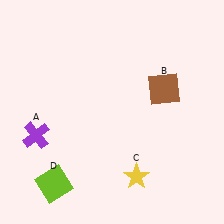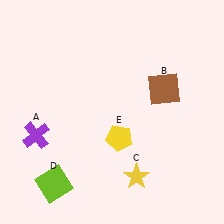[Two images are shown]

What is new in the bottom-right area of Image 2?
A yellow pentagon (E) was added in the bottom-right area of Image 2.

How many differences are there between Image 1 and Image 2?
There is 1 difference between the two images.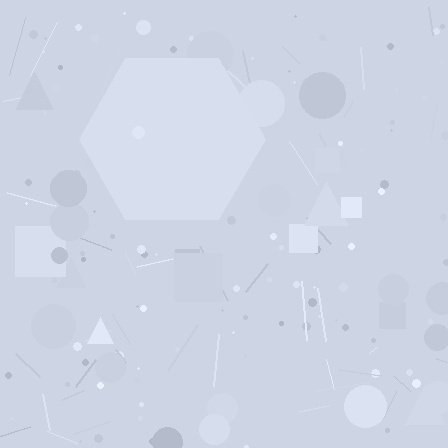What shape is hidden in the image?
A hexagon is hidden in the image.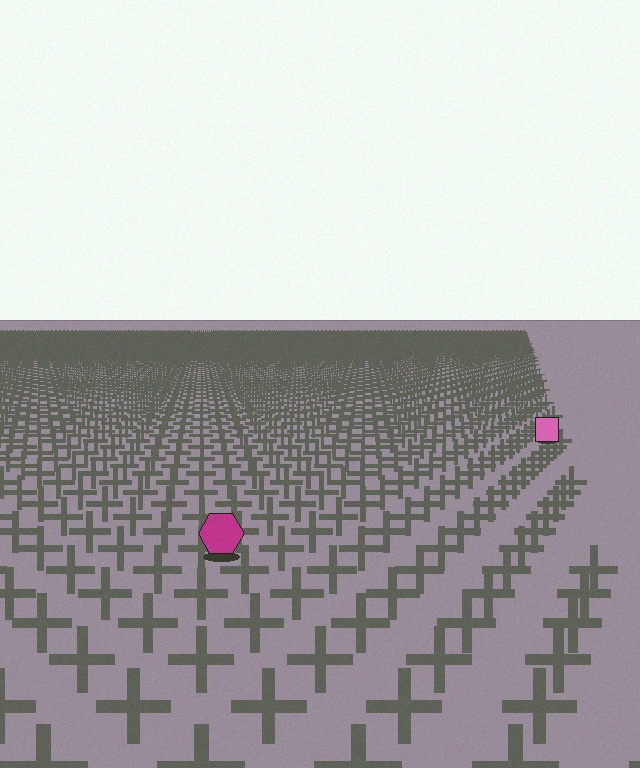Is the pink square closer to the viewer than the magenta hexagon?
No. The magenta hexagon is closer — you can tell from the texture gradient: the ground texture is coarser near it.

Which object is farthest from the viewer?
The pink square is farthest from the viewer. It appears smaller and the ground texture around it is denser.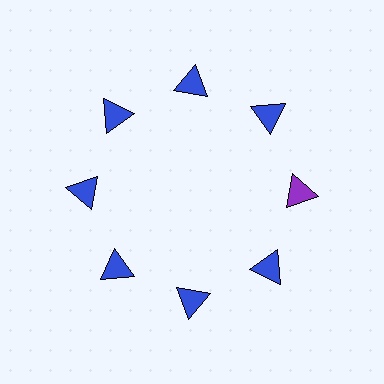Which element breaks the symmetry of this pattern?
The purple triangle at roughly the 3 o'clock position breaks the symmetry. All other shapes are blue triangles.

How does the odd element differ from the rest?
It has a different color: purple instead of blue.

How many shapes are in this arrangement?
There are 8 shapes arranged in a ring pattern.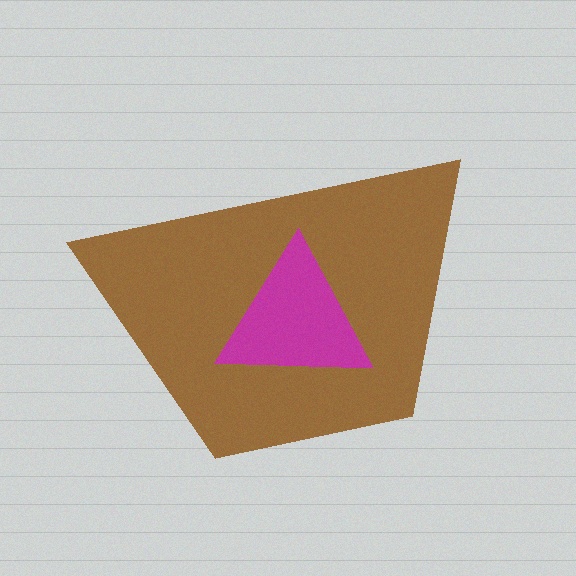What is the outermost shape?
The brown trapezoid.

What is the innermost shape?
The magenta triangle.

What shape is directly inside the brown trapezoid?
The magenta triangle.